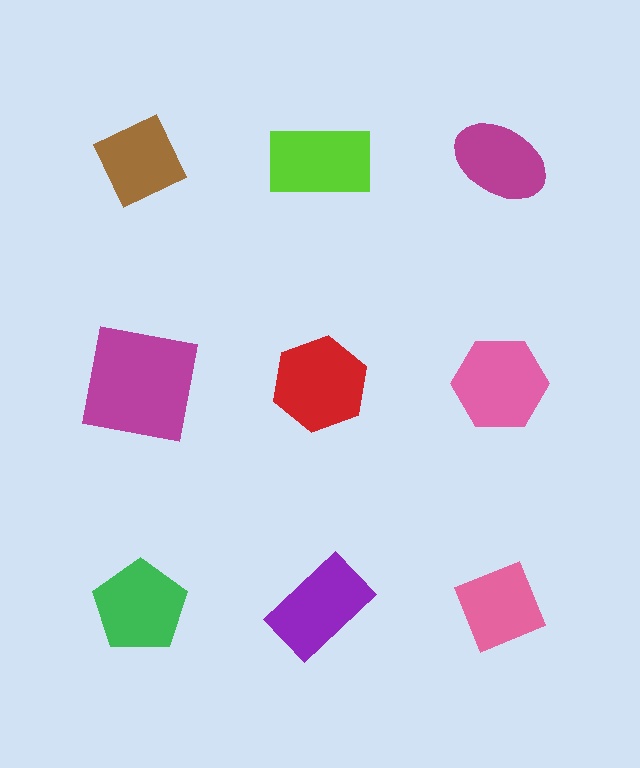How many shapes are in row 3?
3 shapes.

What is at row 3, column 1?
A green pentagon.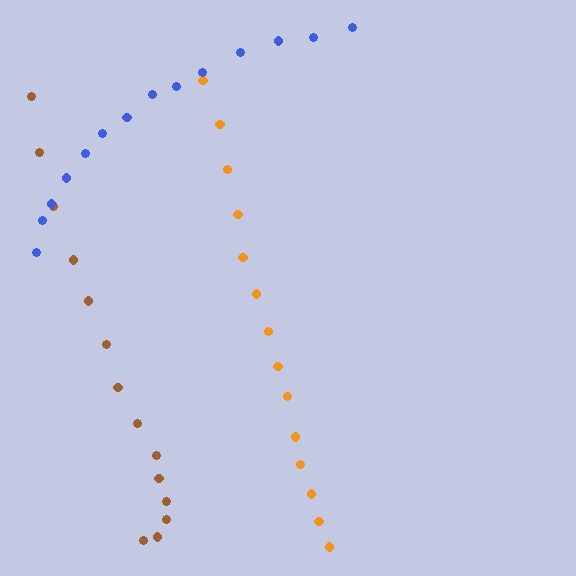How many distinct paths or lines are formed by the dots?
There are 3 distinct paths.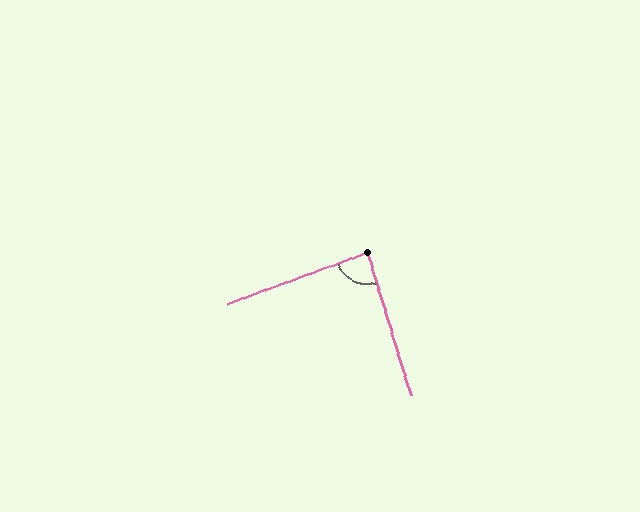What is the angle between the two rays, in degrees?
Approximately 87 degrees.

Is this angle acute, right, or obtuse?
It is approximately a right angle.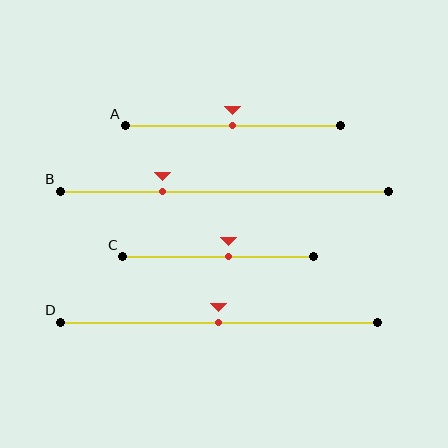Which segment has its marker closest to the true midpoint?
Segment A has its marker closest to the true midpoint.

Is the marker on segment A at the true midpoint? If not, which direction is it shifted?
Yes, the marker on segment A is at the true midpoint.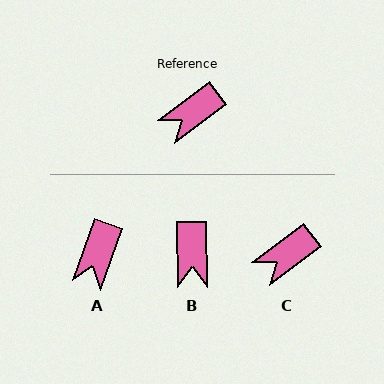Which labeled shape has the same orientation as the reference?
C.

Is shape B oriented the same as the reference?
No, it is off by about 53 degrees.